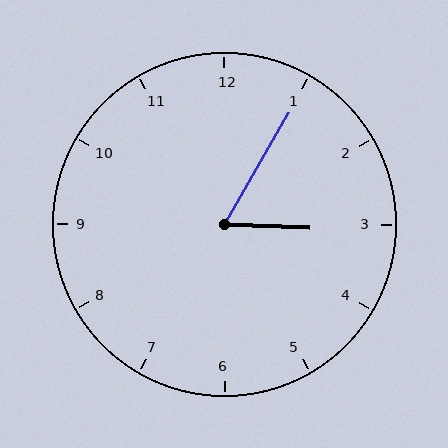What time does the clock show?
3:05.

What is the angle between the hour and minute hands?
Approximately 62 degrees.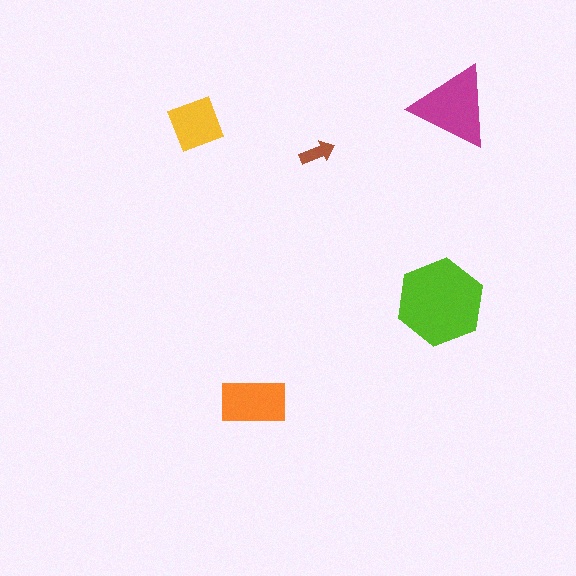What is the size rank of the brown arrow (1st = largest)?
5th.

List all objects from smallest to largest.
The brown arrow, the yellow diamond, the orange rectangle, the magenta triangle, the lime hexagon.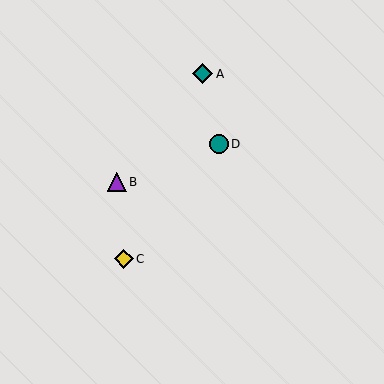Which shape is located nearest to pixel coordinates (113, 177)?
The purple triangle (labeled B) at (117, 182) is nearest to that location.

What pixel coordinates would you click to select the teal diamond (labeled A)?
Click at (203, 74) to select the teal diamond A.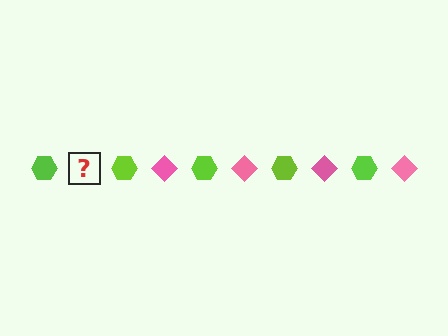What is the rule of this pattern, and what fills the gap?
The rule is that the pattern alternates between lime hexagon and pink diamond. The gap should be filled with a pink diamond.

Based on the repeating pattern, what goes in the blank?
The blank should be a pink diamond.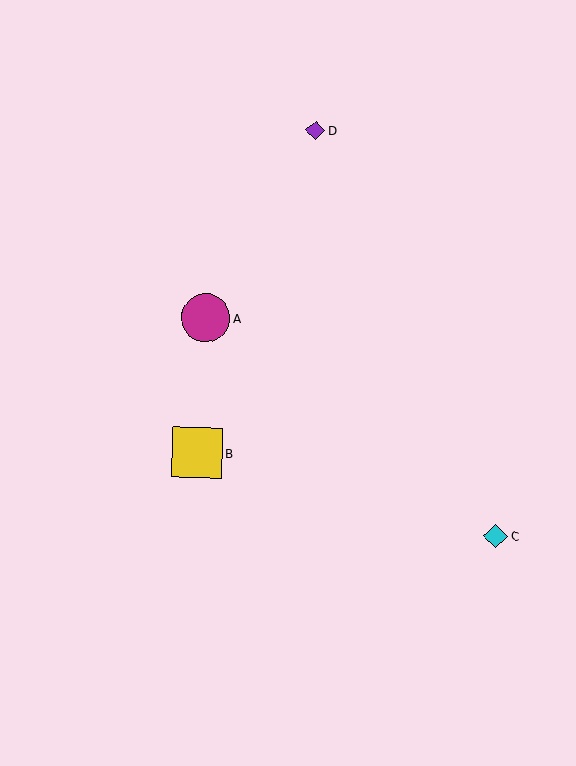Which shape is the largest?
The yellow square (labeled B) is the largest.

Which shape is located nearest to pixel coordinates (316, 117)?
The purple diamond (labeled D) at (316, 130) is nearest to that location.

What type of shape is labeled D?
Shape D is a purple diamond.